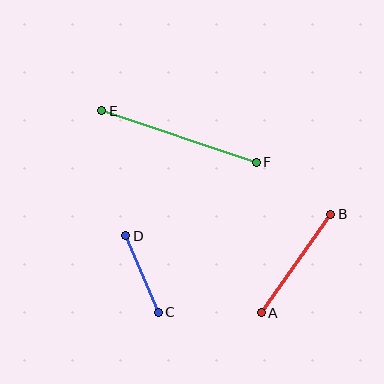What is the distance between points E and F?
The distance is approximately 163 pixels.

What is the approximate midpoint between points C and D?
The midpoint is at approximately (142, 274) pixels.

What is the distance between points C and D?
The distance is approximately 83 pixels.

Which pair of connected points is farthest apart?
Points E and F are farthest apart.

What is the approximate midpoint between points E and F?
The midpoint is at approximately (179, 136) pixels.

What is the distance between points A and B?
The distance is approximately 121 pixels.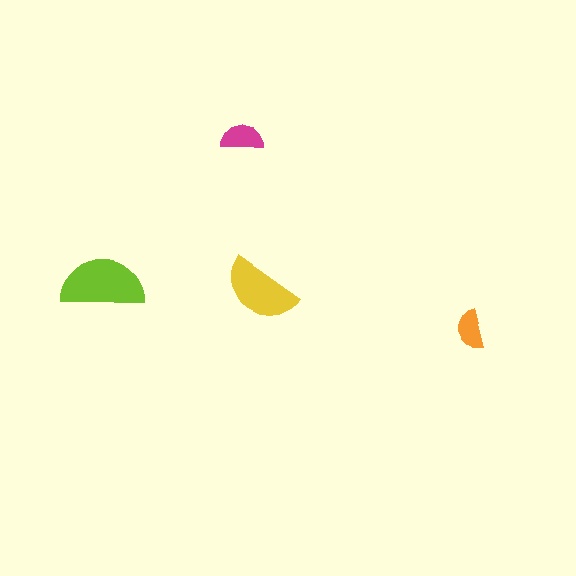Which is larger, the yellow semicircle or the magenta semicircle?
The yellow one.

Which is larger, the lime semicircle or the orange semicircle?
The lime one.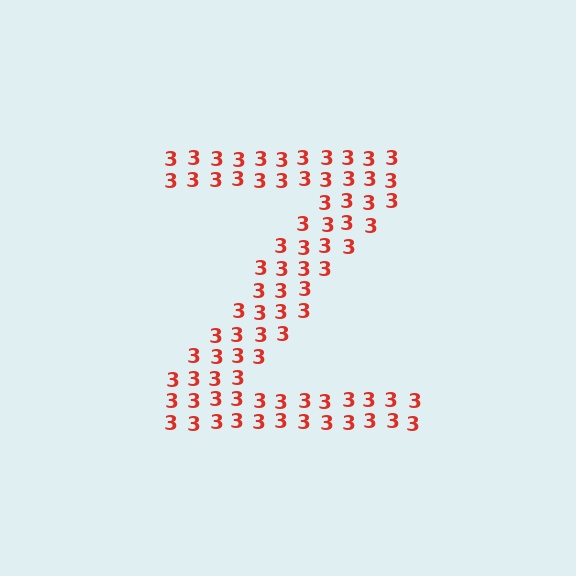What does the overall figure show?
The overall figure shows the letter Z.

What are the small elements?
The small elements are digit 3's.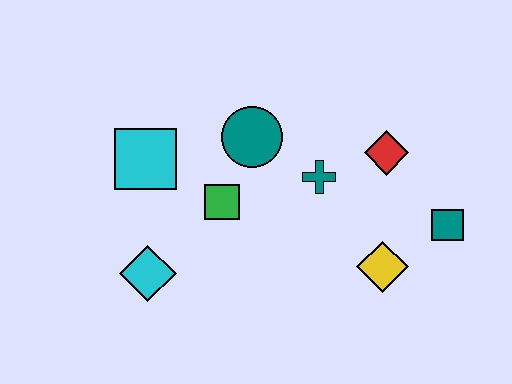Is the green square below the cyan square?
Yes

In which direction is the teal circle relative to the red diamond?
The teal circle is to the left of the red diamond.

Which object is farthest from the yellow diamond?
The cyan square is farthest from the yellow diamond.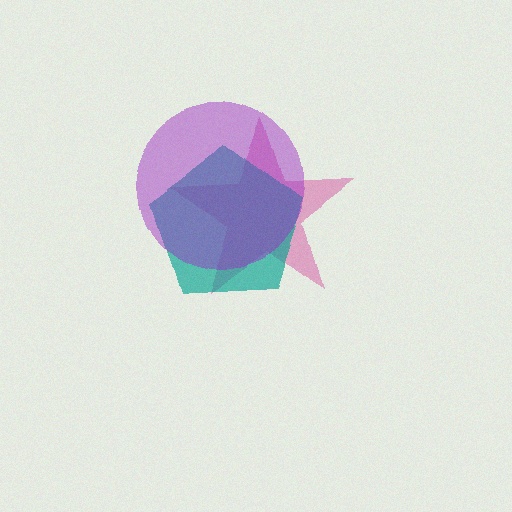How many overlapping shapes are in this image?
There are 3 overlapping shapes in the image.